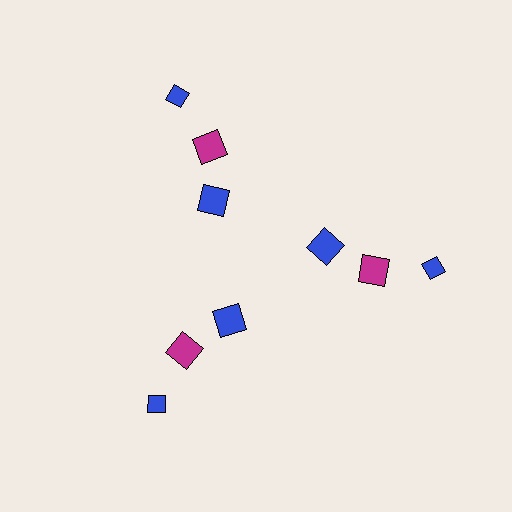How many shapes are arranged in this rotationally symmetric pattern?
There are 9 shapes, arranged in 3 groups of 3.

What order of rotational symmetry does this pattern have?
This pattern has 3-fold rotational symmetry.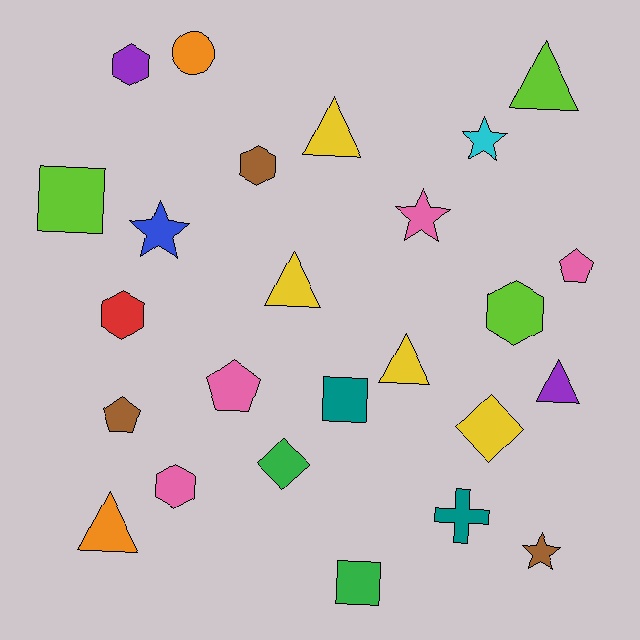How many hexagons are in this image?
There are 5 hexagons.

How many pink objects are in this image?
There are 4 pink objects.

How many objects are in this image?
There are 25 objects.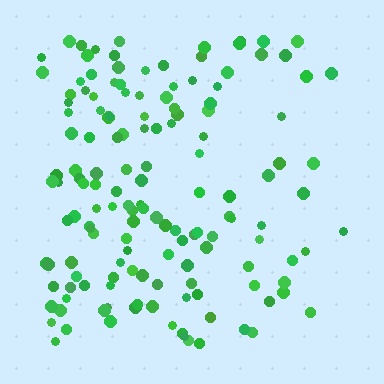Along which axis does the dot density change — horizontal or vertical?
Horizontal.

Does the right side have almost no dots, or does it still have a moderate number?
Still a moderate number, just noticeably fewer than the left.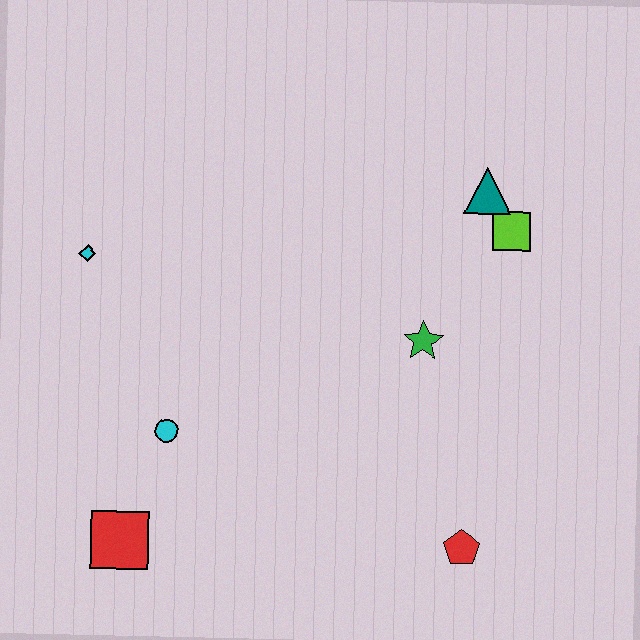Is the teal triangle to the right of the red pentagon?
Yes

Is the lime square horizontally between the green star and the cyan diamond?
No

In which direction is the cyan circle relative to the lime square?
The cyan circle is to the left of the lime square.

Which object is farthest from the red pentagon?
The cyan diamond is farthest from the red pentagon.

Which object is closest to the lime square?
The teal triangle is closest to the lime square.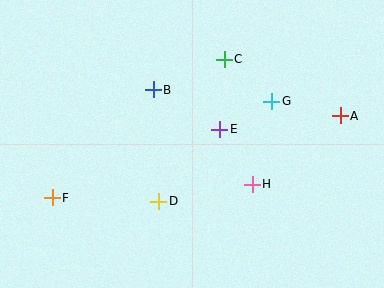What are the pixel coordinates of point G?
Point G is at (272, 101).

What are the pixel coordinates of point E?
Point E is at (220, 129).